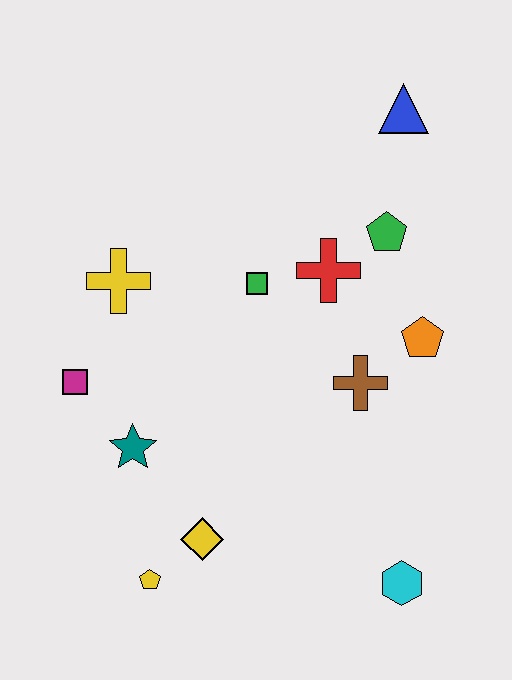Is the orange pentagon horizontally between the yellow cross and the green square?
No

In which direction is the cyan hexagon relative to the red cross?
The cyan hexagon is below the red cross.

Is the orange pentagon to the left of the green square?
No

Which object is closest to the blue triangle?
The green pentagon is closest to the blue triangle.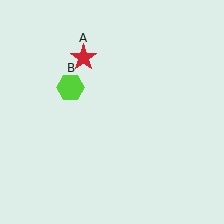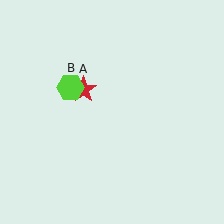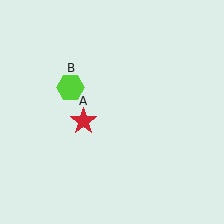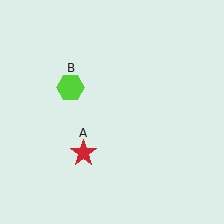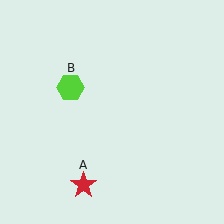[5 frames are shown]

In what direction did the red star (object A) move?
The red star (object A) moved down.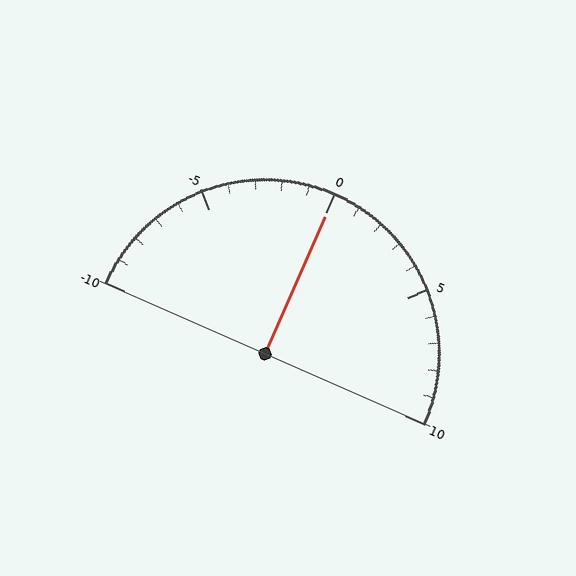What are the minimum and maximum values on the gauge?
The gauge ranges from -10 to 10.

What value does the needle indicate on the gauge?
The needle indicates approximately 0.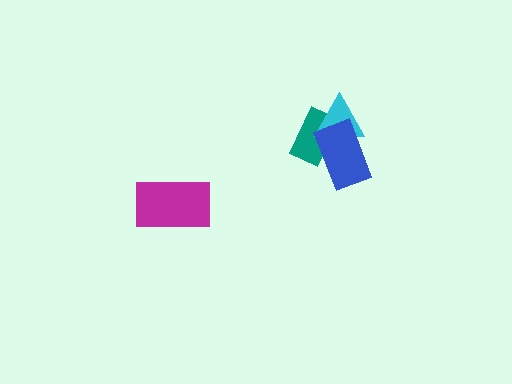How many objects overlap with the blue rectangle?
2 objects overlap with the blue rectangle.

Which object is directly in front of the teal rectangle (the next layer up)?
The cyan triangle is directly in front of the teal rectangle.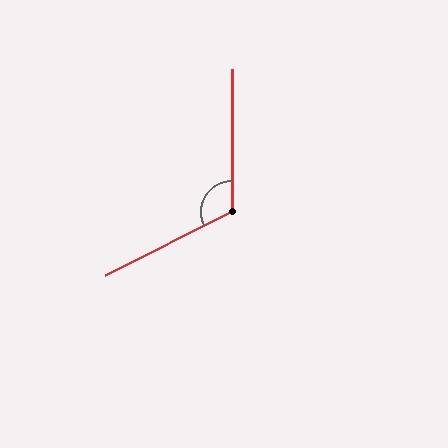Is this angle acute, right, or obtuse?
It is obtuse.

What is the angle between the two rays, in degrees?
Approximately 117 degrees.